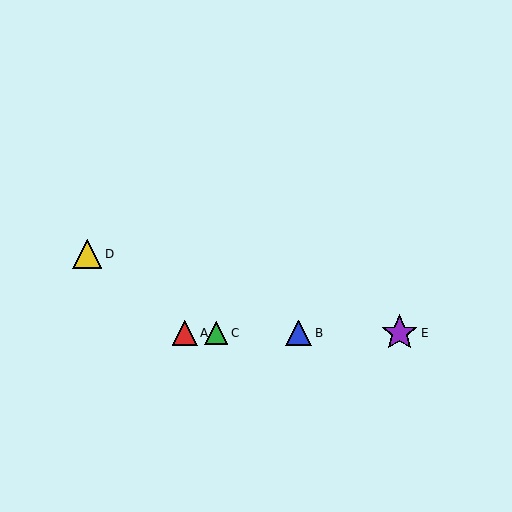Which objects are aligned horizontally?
Objects A, B, C, E are aligned horizontally.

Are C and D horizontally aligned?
No, C is at y≈333 and D is at y≈254.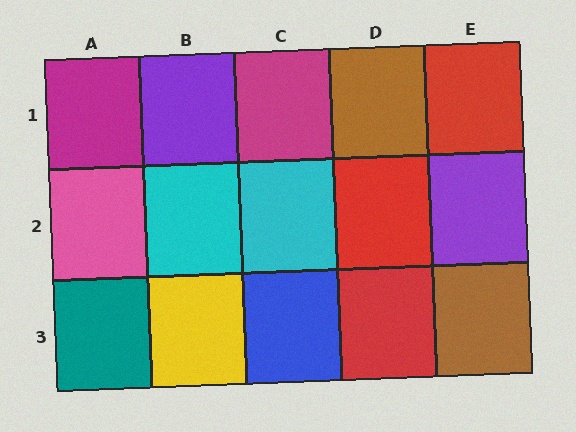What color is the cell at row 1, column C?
Magenta.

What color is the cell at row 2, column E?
Purple.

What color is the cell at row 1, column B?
Purple.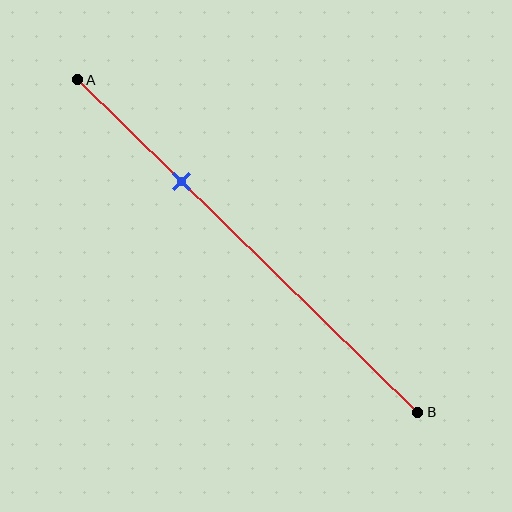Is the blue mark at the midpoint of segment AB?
No, the mark is at about 30% from A, not at the 50% midpoint.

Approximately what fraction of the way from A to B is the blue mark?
The blue mark is approximately 30% of the way from A to B.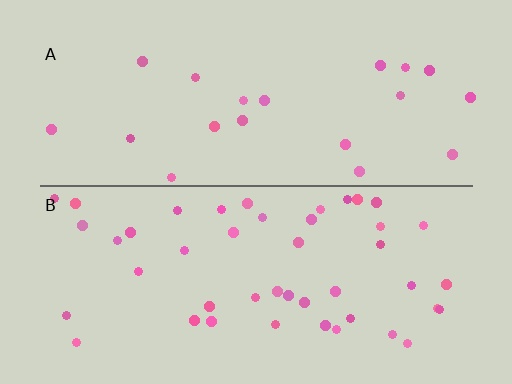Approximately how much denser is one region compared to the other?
Approximately 2.2× — region B over region A.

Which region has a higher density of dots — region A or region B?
B (the bottom).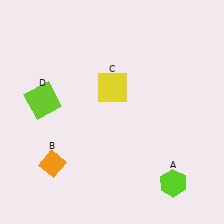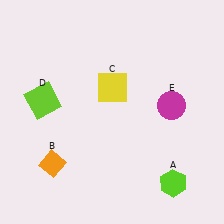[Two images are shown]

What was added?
A magenta circle (E) was added in Image 2.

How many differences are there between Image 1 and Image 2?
There is 1 difference between the two images.